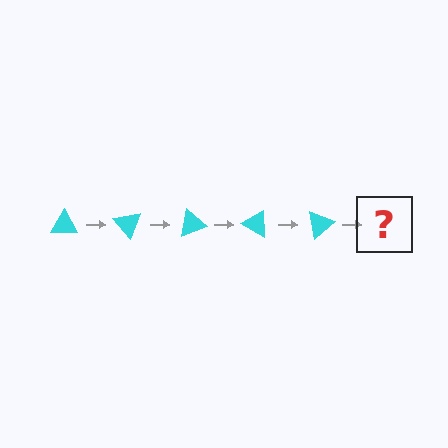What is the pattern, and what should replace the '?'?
The pattern is that the triangle rotates 50 degrees each step. The '?' should be a cyan triangle rotated 250 degrees.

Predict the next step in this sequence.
The next step is a cyan triangle rotated 250 degrees.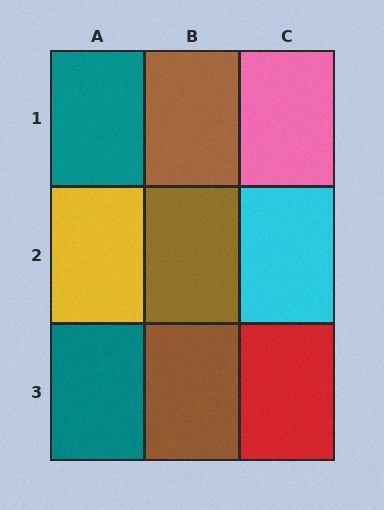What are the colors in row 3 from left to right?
Teal, brown, red.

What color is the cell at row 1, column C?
Pink.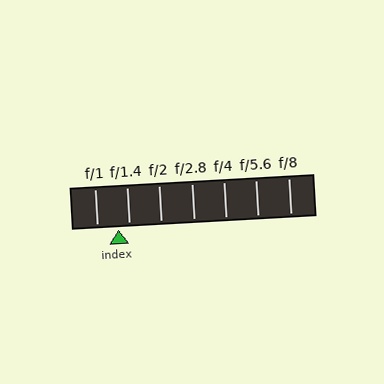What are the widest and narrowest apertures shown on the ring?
The widest aperture shown is f/1 and the narrowest is f/8.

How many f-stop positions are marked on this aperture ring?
There are 7 f-stop positions marked.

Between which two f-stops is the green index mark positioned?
The index mark is between f/1 and f/1.4.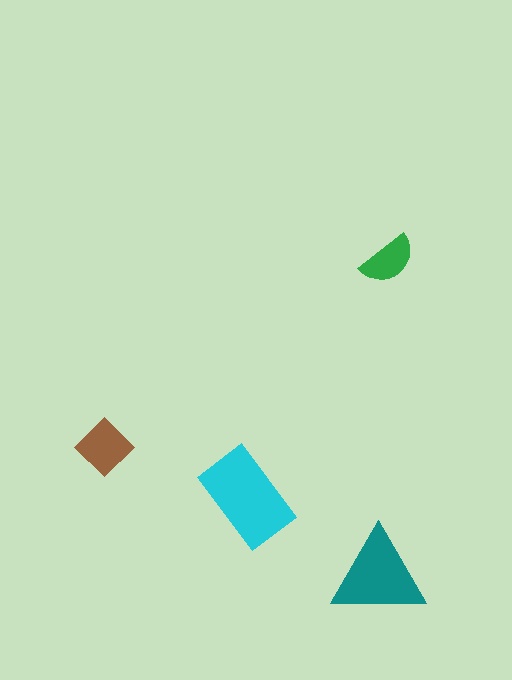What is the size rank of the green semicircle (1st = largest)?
4th.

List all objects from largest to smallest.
The cyan rectangle, the teal triangle, the brown diamond, the green semicircle.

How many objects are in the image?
There are 4 objects in the image.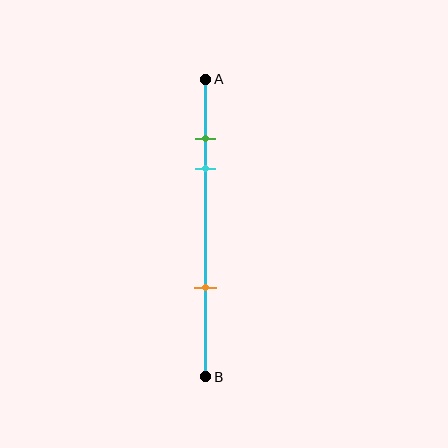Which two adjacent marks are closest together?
The green and cyan marks are the closest adjacent pair.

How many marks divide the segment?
There are 3 marks dividing the segment.